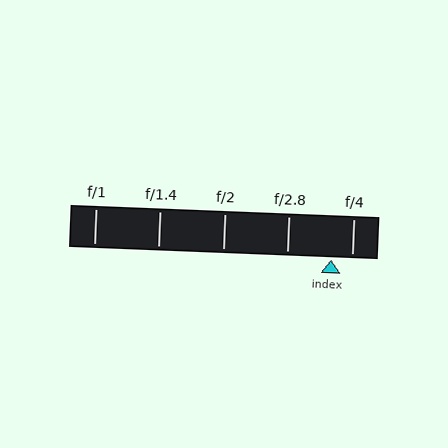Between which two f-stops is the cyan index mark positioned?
The index mark is between f/2.8 and f/4.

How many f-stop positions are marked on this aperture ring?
There are 5 f-stop positions marked.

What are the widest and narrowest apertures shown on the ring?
The widest aperture shown is f/1 and the narrowest is f/4.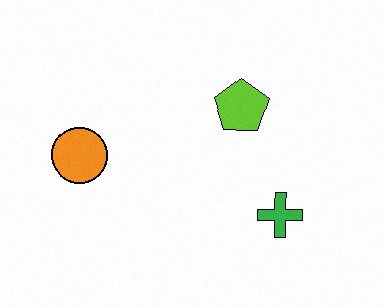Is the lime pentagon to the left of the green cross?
Yes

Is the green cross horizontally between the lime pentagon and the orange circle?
No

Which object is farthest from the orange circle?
The green cross is farthest from the orange circle.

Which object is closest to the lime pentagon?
The green cross is closest to the lime pentagon.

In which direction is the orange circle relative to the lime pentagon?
The orange circle is to the left of the lime pentagon.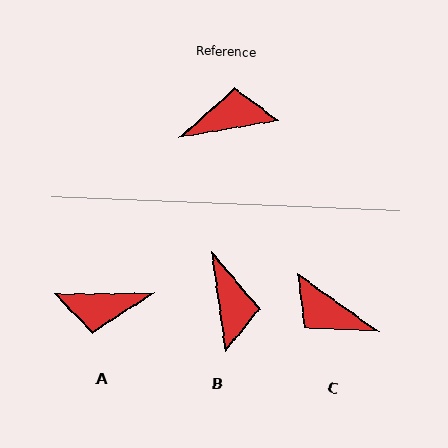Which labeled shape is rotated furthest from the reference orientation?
A, about 171 degrees away.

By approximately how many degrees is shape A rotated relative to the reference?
Approximately 171 degrees counter-clockwise.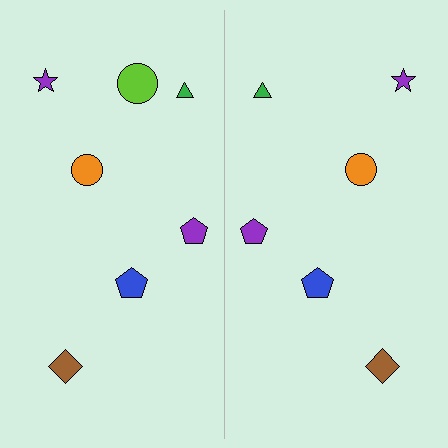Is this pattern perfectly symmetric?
No, the pattern is not perfectly symmetric. A lime circle is missing from the right side.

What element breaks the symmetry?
A lime circle is missing from the right side.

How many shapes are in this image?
There are 13 shapes in this image.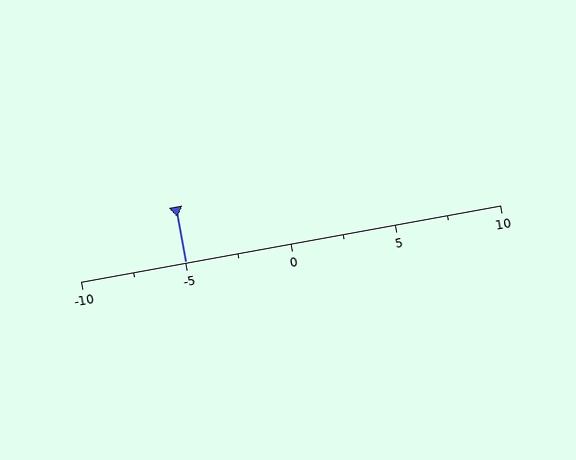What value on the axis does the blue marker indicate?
The marker indicates approximately -5.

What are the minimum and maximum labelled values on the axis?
The axis runs from -10 to 10.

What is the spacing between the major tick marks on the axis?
The major ticks are spaced 5 apart.